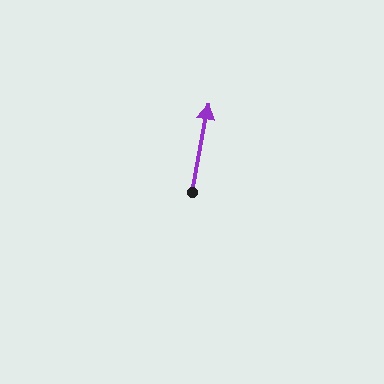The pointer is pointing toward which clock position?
Roughly 12 o'clock.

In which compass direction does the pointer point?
North.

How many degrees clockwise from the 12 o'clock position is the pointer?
Approximately 10 degrees.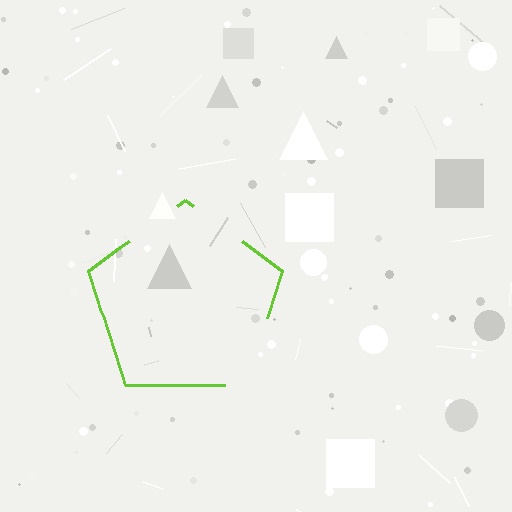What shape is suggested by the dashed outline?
The dashed outline suggests a pentagon.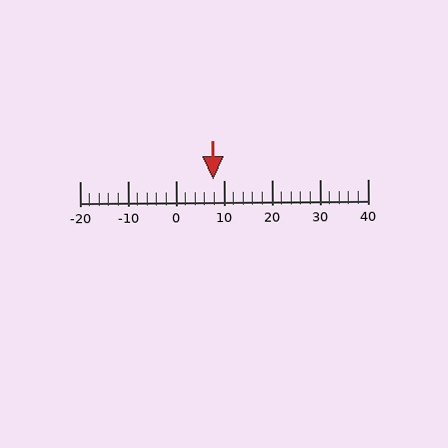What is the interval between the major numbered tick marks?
The major tick marks are spaced 10 units apart.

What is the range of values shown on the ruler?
The ruler shows values from -20 to 40.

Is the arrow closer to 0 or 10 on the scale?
The arrow is closer to 10.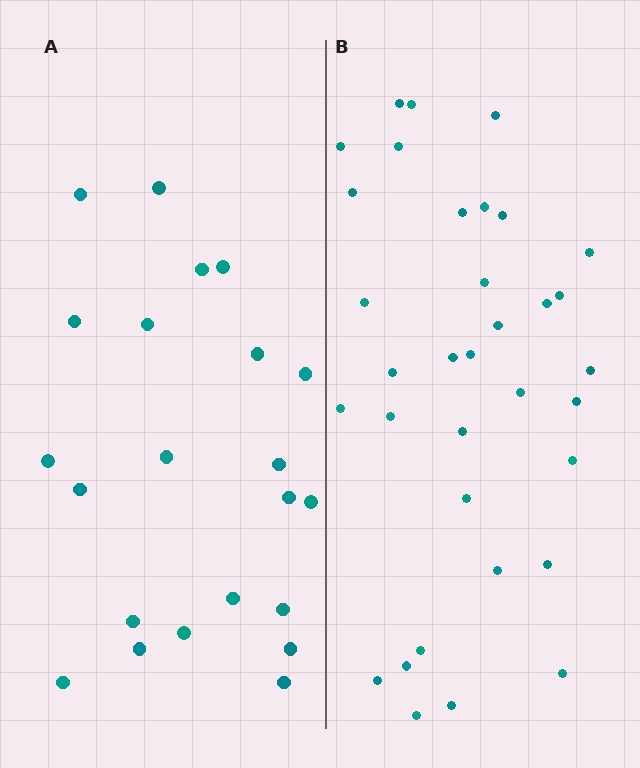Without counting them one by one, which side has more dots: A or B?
Region B (the right region) has more dots.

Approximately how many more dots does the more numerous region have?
Region B has roughly 12 or so more dots than region A.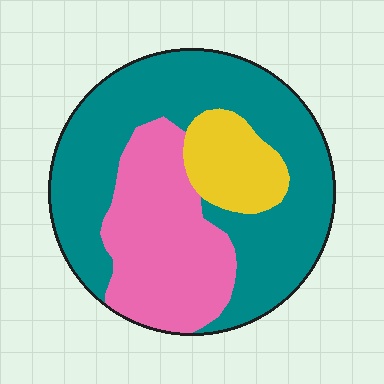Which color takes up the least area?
Yellow, at roughly 10%.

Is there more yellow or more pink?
Pink.